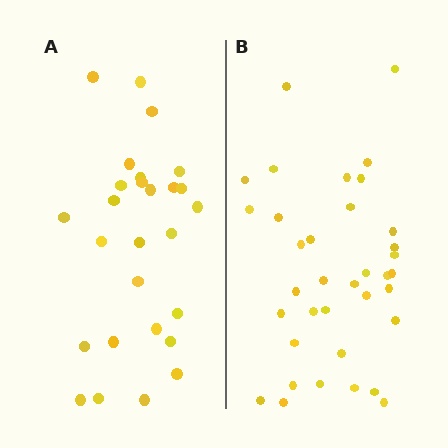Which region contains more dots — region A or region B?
Region B (the right region) has more dots.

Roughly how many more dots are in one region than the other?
Region B has roughly 8 or so more dots than region A.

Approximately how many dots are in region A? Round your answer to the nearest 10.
About 30 dots. (The exact count is 27, which rounds to 30.)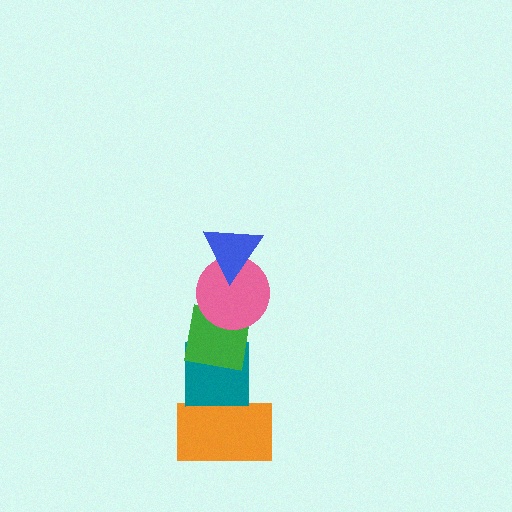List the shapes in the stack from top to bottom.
From top to bottom: the blue triangle, the pink circle, the green square, the teal square, the orange rectangle.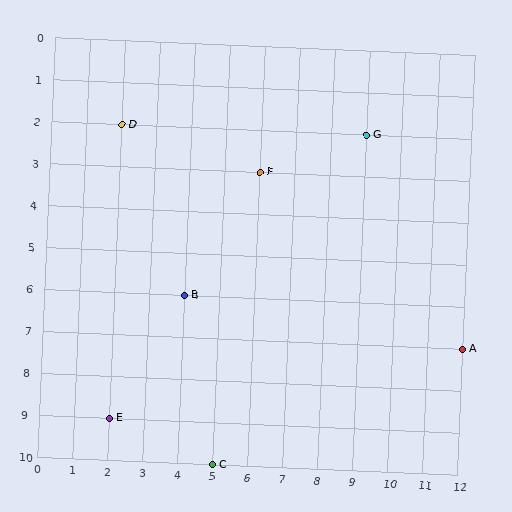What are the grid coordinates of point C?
Point C is at grid coordinates (5, 10).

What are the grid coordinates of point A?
Point A is at grid coordinates (12, 7).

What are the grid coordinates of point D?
Point D is at grid coordinates (2, 2).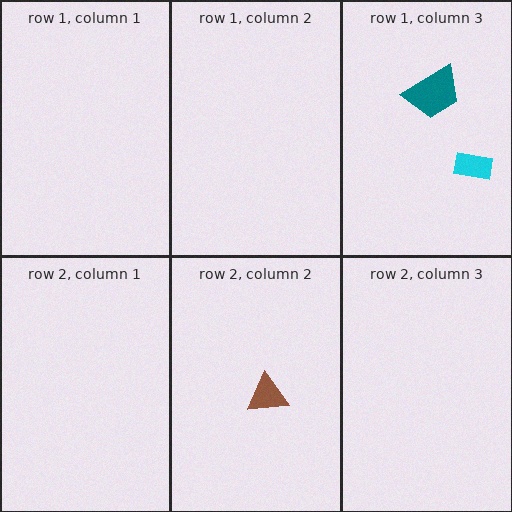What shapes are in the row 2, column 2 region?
The brown triangle.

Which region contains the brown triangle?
The row 2, column 2 region.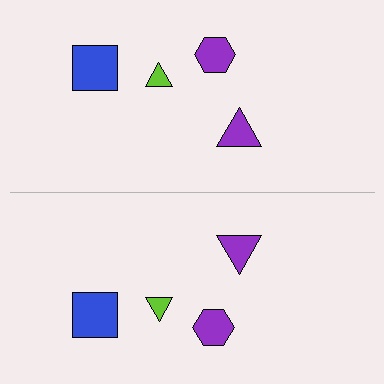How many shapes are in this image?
There are 8 shapes in this image.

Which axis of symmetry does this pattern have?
The pattern has a horizontal axis of symmetry running through the center of the image.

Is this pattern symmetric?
Yes, this pattern has bilateral (reflection) symmetry.